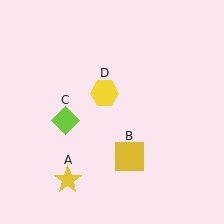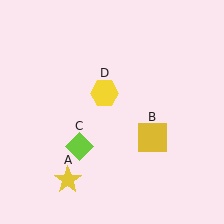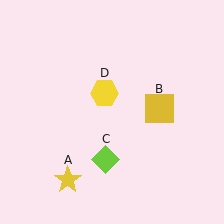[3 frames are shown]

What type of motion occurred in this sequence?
The yellow square (object B), lime diamond (object C) rotated counterclockwise around the center of the scene.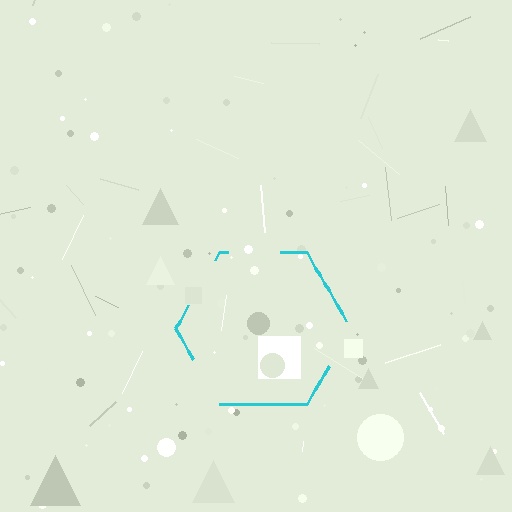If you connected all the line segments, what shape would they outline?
They would outline a hexagon.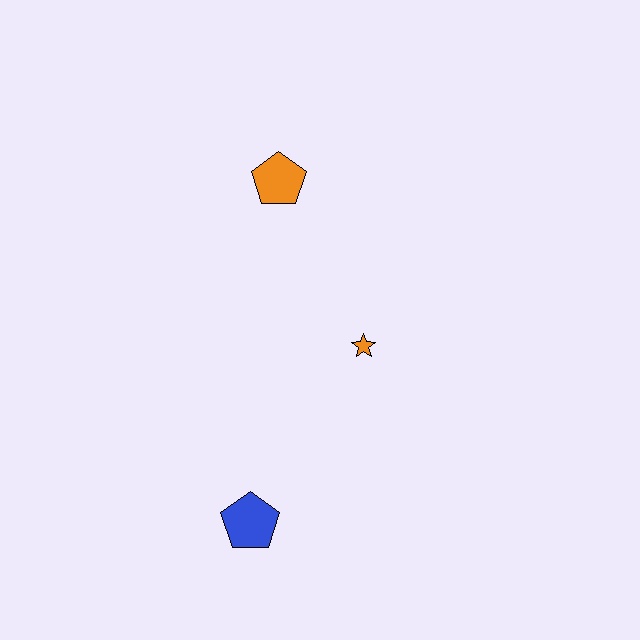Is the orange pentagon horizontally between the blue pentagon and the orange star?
Yes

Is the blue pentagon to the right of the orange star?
No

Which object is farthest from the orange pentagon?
The blue pentagon is farthest from the orange pentagon.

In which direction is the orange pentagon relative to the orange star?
The orange pentagon is above the orange star.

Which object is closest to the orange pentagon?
The orange star is closest to the orange pentagon.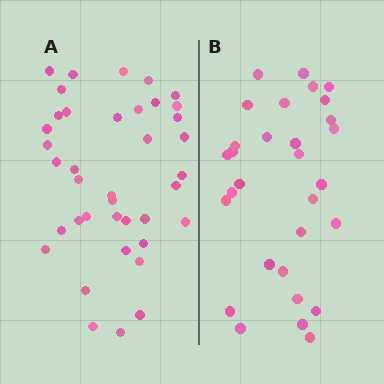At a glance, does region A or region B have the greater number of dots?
Region A (the left region) has more dots.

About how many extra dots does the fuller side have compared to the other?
Region A has roughly 8 or so more dots than region B.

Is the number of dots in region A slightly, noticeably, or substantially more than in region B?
Region A has noticeably more, but not dramatically so. The ratio is roughly 1.3 to 1.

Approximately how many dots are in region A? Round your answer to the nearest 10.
About 40 dots. (The exact count is 39, which rounds to 40.)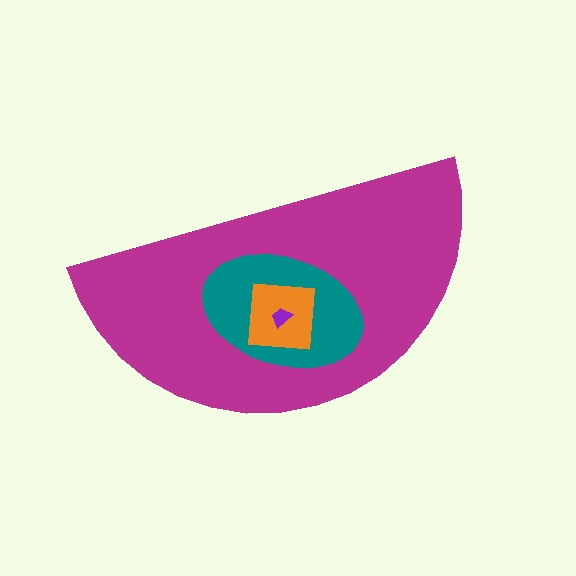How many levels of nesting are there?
4.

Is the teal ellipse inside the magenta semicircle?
Yes.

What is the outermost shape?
The magenta semicircle.